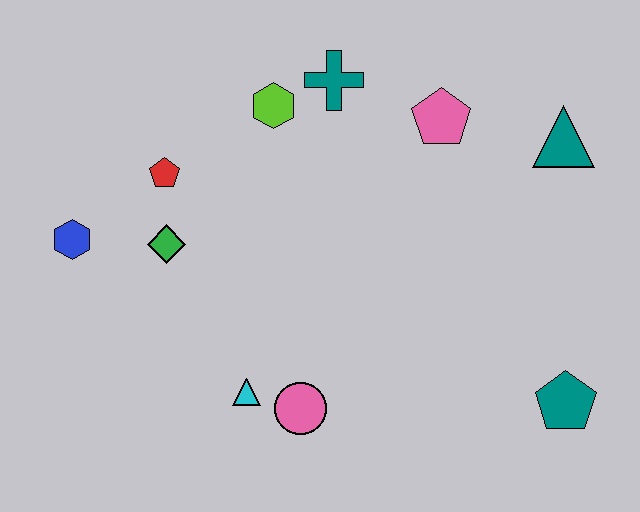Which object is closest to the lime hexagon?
The teal cross is closest to the lime hexagon.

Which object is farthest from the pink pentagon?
The blue hexagon is farthest from the pink pentagon.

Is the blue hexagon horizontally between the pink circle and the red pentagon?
No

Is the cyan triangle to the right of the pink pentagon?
No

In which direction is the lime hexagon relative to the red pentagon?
The lime hexagon is to the right of the red pentagon.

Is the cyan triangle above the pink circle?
Yes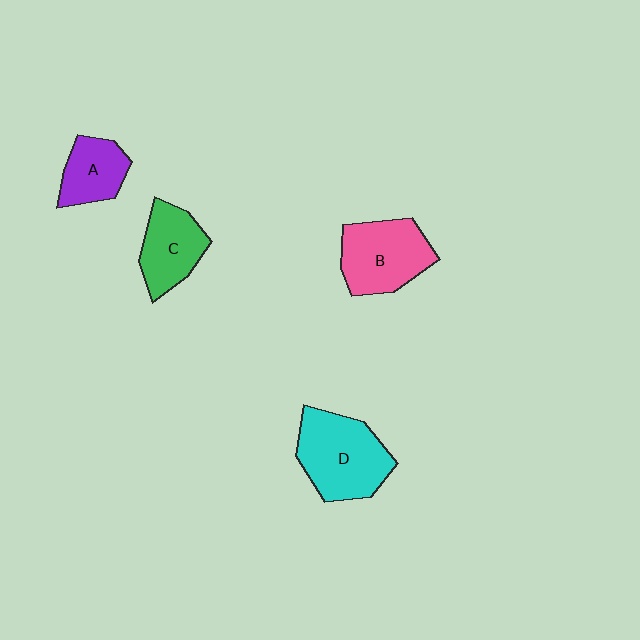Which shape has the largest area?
Shape D (cyan).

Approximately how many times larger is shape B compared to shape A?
Approximately 1.5 times.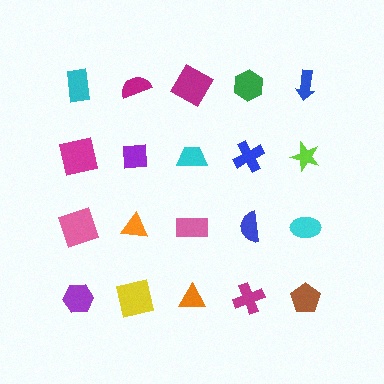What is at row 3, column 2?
An orange triangle.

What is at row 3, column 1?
A pink square.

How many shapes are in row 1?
5 shapes.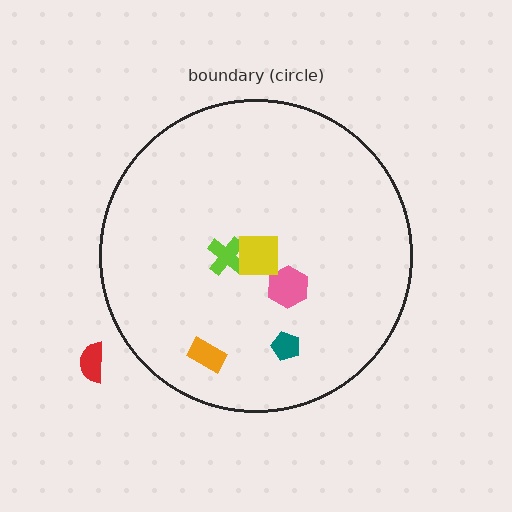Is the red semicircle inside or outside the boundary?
Outside.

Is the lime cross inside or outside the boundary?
Inside.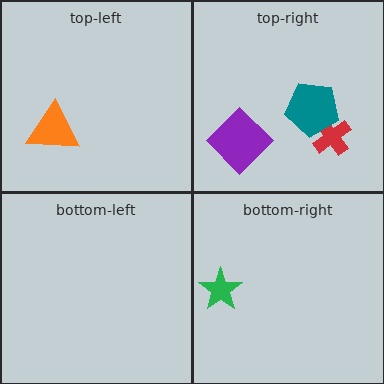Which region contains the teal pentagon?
The top-right region.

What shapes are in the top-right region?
The purple diamond, the red cross, the teal pentagon.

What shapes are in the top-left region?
The orange triangle.